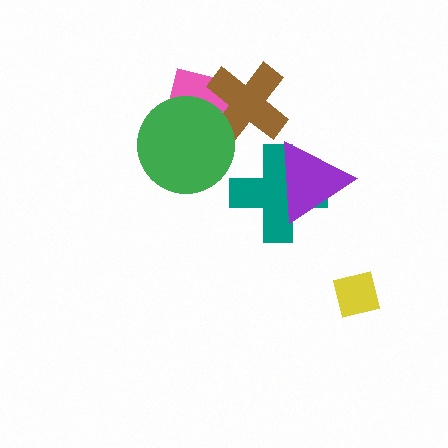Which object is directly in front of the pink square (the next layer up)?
The brown cross is directly in front of the pink square.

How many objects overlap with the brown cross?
2 objects overlap with the brown cross.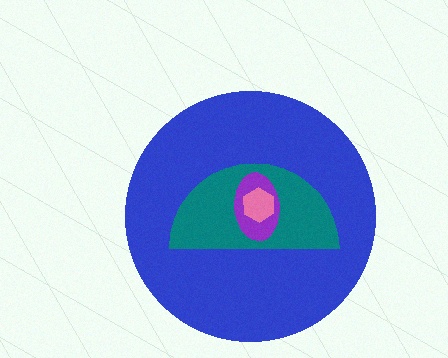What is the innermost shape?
The pink hexagon.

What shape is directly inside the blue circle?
The teal semicircle.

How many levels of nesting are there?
4.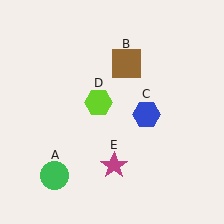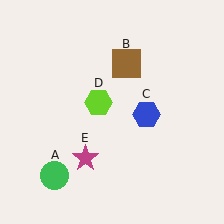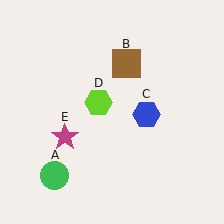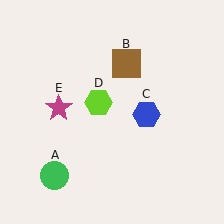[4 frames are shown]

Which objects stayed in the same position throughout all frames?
Green circle (object A) and brown square (object B) and blue hexagon (object C) and lime hexagon (object D) remained stationary.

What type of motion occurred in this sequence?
The magenta star (object E) rotated clockwise around the center of the scene.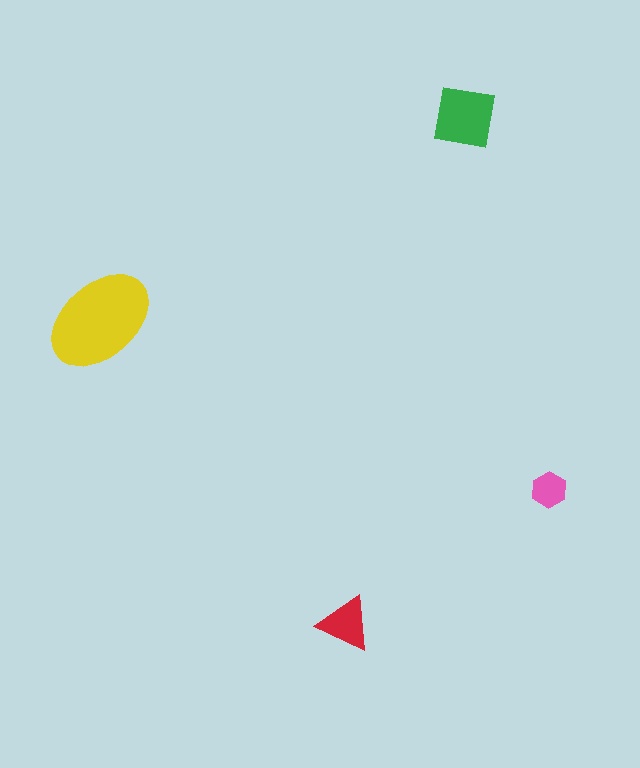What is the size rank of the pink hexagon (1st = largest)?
4th.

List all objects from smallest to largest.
The pink hexagon, the red triangle, the green square, the yellow ellipse.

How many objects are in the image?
There are 4 objects in the image.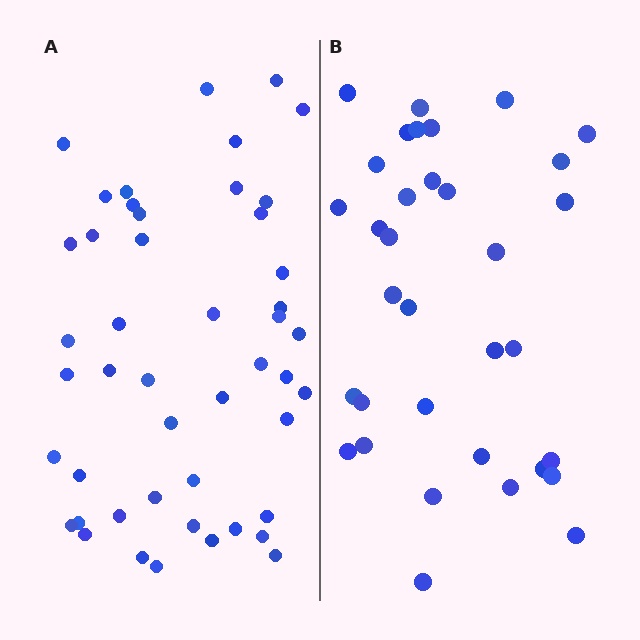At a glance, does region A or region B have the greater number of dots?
Region A (the left region) has more dots.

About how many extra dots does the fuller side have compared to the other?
Region A has approximately 15 more dots than region B.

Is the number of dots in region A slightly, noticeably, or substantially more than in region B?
Region A has noticeably more, but not dramatically so. The ratio is roughly 1.4 to 1.